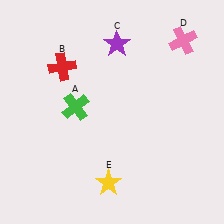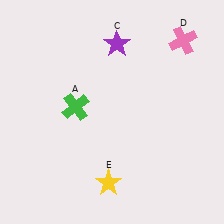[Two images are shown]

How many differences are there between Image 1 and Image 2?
There is 1 difference between the two images.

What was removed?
The red cross (B) was removed in Image 2.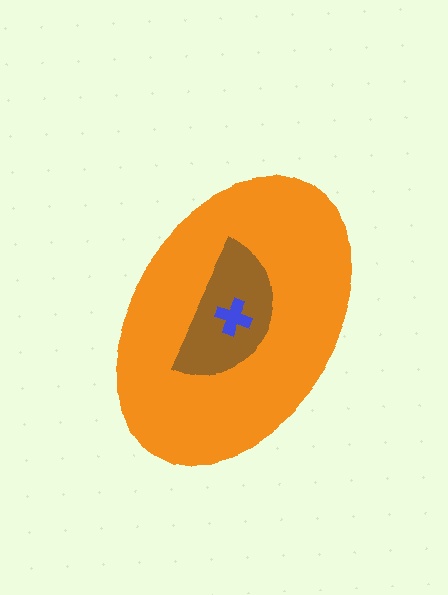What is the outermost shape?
The orange ellipse.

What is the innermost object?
The blue cross.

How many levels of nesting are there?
3.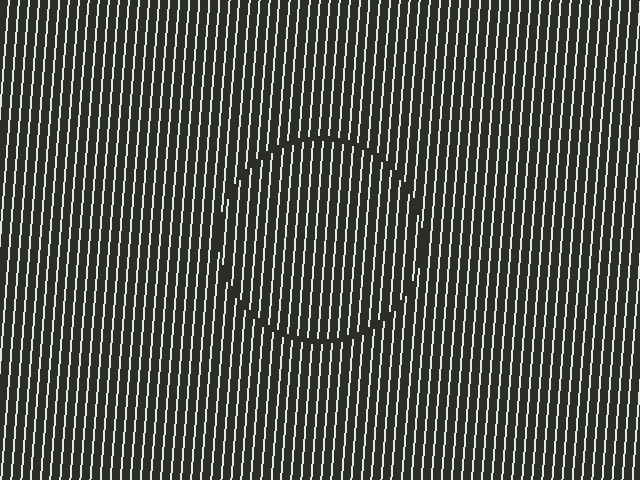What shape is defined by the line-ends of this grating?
An illusory circle. The interior of the shape contains the same grating, shifted by half a period — the contour is defined by the phase discontinuity where line-ends from the inner and outer gratings abut.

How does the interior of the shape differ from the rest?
The interior of the shape contains the same grating, shifted by half a period — the contour is defined by the phase discontinuity where line-ends from the inner and outer gratings abut.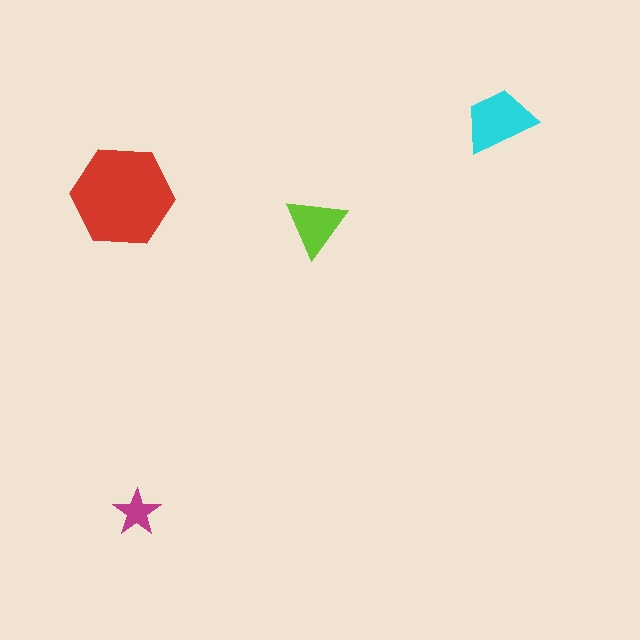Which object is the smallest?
The magenta star.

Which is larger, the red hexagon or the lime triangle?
The red hexagon.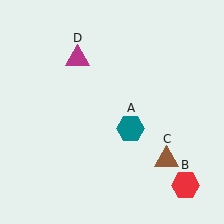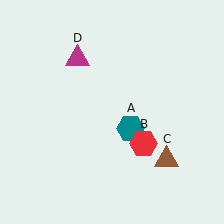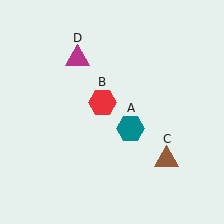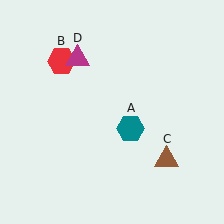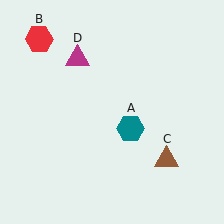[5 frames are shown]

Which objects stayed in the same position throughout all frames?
Teal hexagon (object A) and brown triangle (object C) and magenta triangle (object D) remained stationary.